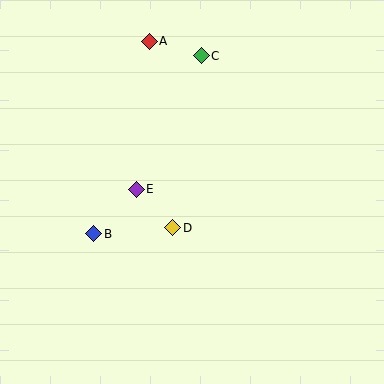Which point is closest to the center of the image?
Point D at (173, 228) is closest to the center.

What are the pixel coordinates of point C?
Point C is at (201, 56).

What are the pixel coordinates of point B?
Point B is at (94, 234).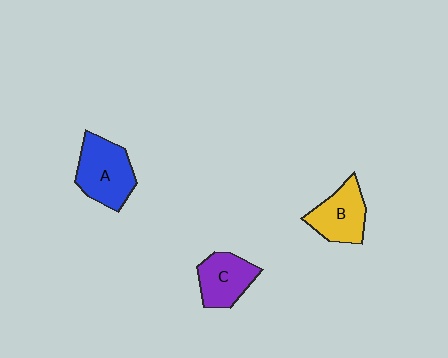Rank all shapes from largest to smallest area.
From largest to smallest: A (blue), B (yellow), C (purple).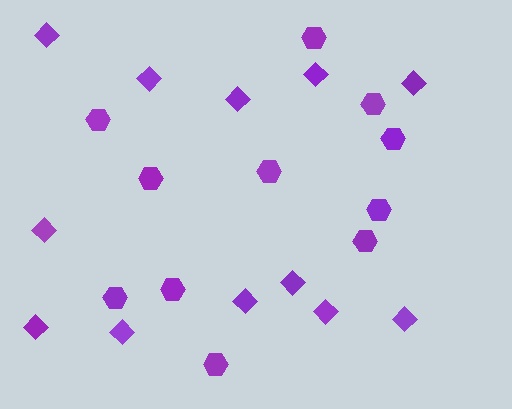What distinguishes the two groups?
There are 2 groups: one group of diamonds (12) and one group of hexagons (11).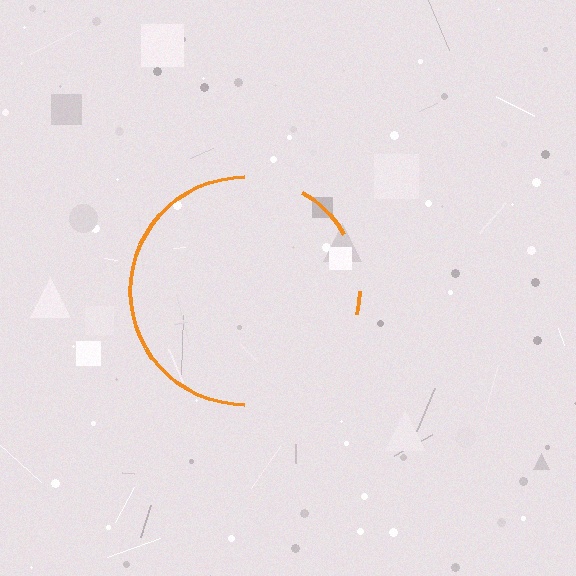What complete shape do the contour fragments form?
The contour fragments form a circle.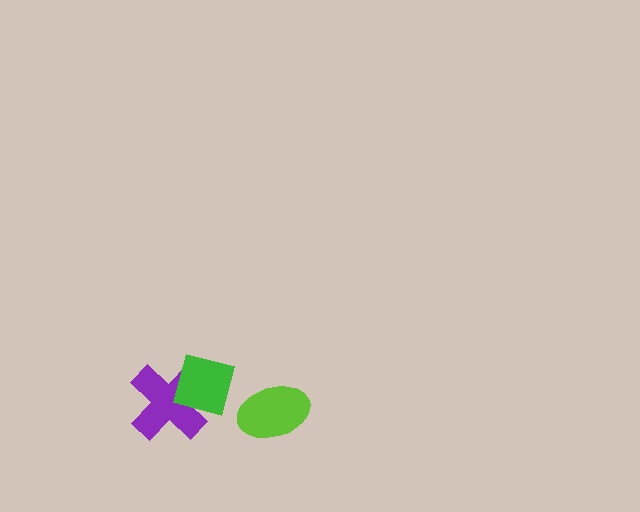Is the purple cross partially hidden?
Yes, it is partially covered by another shape.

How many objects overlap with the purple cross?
1 object overlaps with the purple cross.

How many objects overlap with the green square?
1 object overlaps with the green square.